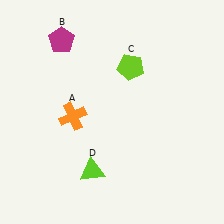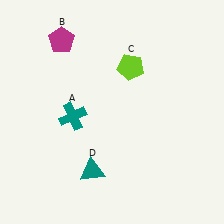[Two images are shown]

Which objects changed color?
A changed from orange to teal. D changed from lime to teal.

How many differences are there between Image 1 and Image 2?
There are 2 differences between the two images.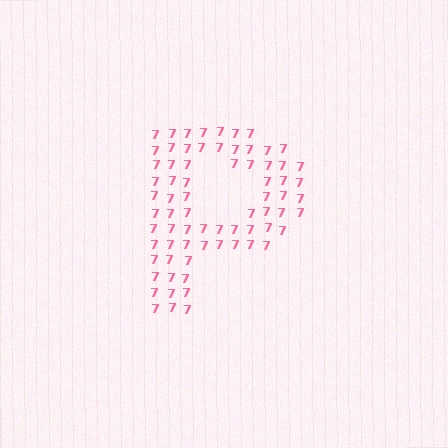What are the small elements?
The small elements are digit 7's.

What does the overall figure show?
The overall figure shows the letter P.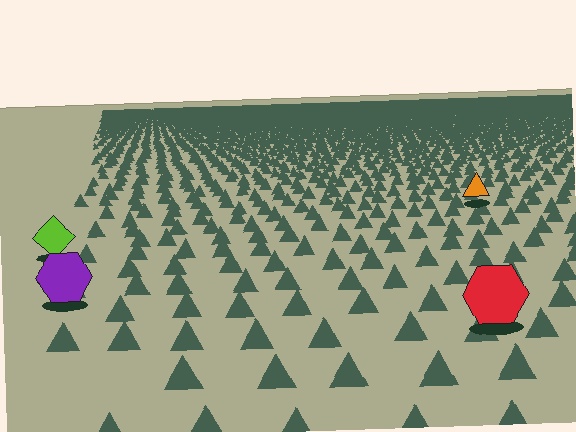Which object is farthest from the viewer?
The orange triangle is farthest from the viewer. It appears smaller and the ground texture around it is denser.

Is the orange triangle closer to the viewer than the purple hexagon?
No. The purple hexagon is closer — you can tell from the texture gradient: the ground texture is coarser near it.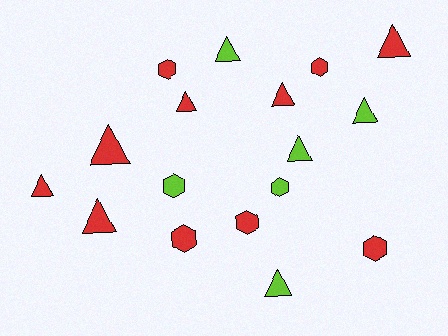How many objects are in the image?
There are 17 objects.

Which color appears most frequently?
Red, with 11 objects.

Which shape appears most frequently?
Triangle, with 10 objects.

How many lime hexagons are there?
There are 2 lime hexagons.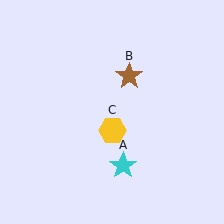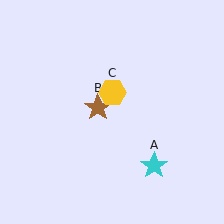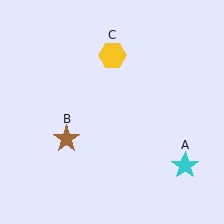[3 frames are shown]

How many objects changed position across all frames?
3 objects changed position: cyan star (object A), brown star (object B), yellow hexagon (object C).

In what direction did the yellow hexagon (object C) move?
The yellow hexagon (object C) moved up.